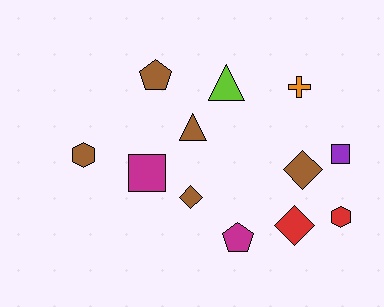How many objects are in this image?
There are 12 objects.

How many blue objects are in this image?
There are no blue objects.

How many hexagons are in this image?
There are 2 hexagons.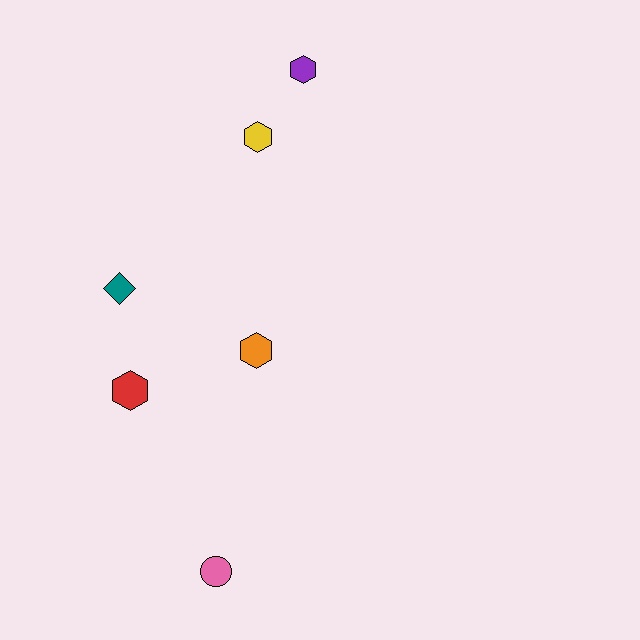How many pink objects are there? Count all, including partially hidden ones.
There is 1 pink object.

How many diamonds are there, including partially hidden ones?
There is 1 diamond.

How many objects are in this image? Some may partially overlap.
There are 6 objects.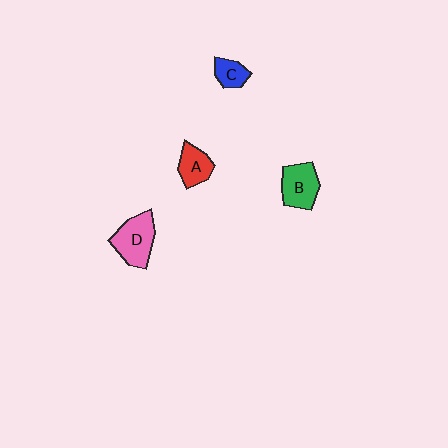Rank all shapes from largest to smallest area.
From largest to smallest: D (pink), B (green), A (red), C (blue).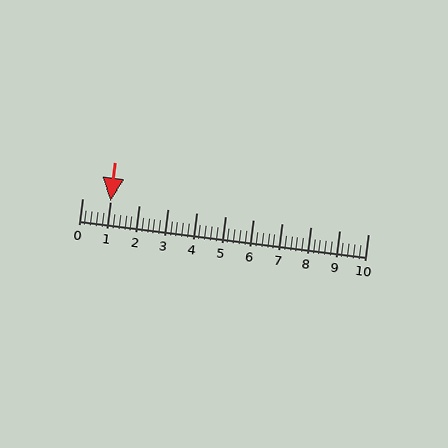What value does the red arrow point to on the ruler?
The red arrow points to approximately 1.0.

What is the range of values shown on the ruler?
The ruler shows values from 0 to 10.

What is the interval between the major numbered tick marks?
The major tick marks are spaced 1 units apart.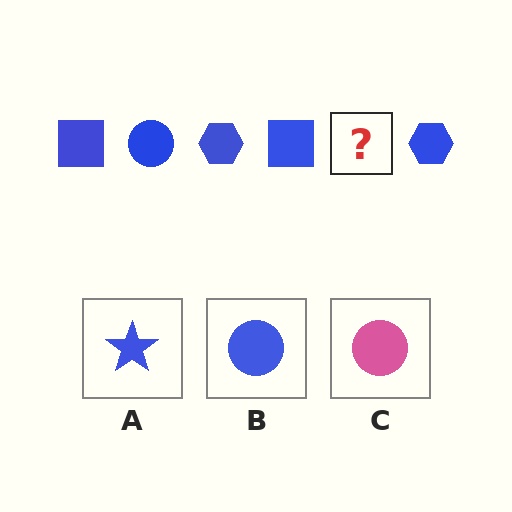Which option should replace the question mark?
Option B.